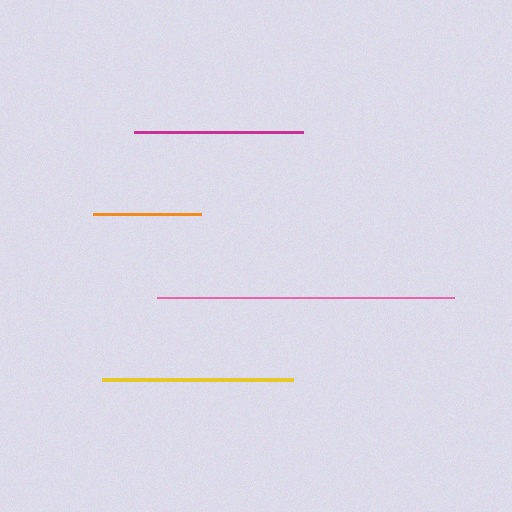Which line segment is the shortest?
The orange line is the shortest at approximately 108 pixels.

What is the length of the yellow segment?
The yellow segment is approximately 190 pixels long.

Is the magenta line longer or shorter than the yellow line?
The yellow line is longer than the magenta line.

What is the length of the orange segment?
The orange segment is approximately 108 pixels long.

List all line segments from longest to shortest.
From longest to shortest: pink, yellow, magenta, orange.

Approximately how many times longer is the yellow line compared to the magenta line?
The yellow line is approximately 1.1 times the length of the magenta line.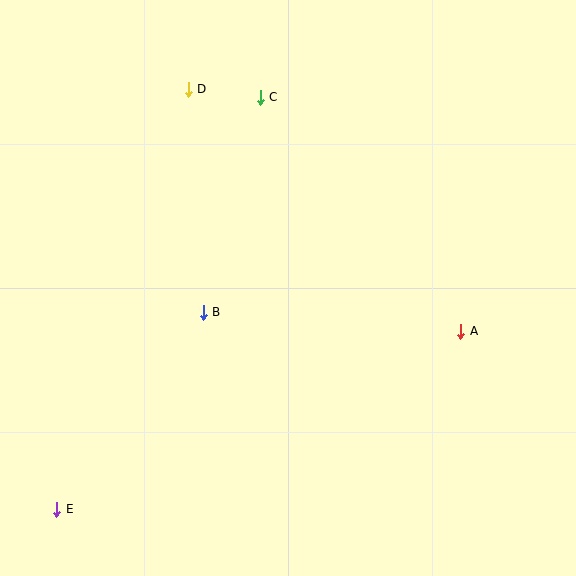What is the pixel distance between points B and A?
The distance between B and A is 258 pixels.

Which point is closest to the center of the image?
Point B at (203, 312) is closest to the center.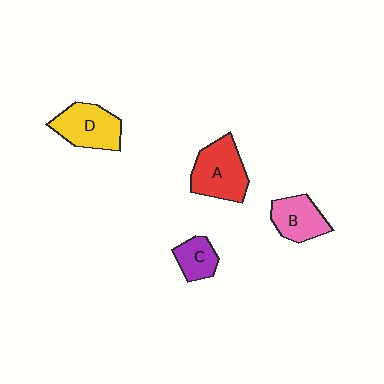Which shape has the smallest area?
Shape C (purple).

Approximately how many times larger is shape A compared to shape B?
Approximately 1.4 times.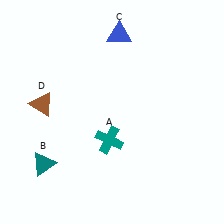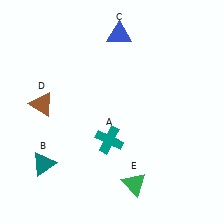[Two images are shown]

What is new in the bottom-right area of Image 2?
A green triangle (E) was added in the bottom-right area of Image 2.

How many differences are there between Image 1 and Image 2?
There is 1 difference between the two images.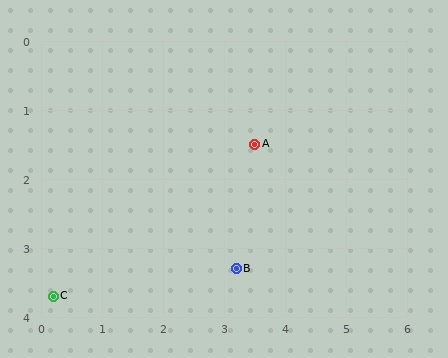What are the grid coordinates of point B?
Point B is at approximately (3.2, 3.3).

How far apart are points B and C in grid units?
Points B and C are about 3.0 grid units apart.